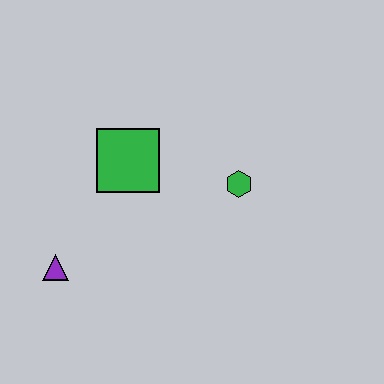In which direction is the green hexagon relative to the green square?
The green hexagon is to the right of the green square.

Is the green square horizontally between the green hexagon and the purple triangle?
Yes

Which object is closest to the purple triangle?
The green square is closest to the purple triangle.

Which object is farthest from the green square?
The purple triangle is farthest from the green square.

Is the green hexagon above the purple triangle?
Yes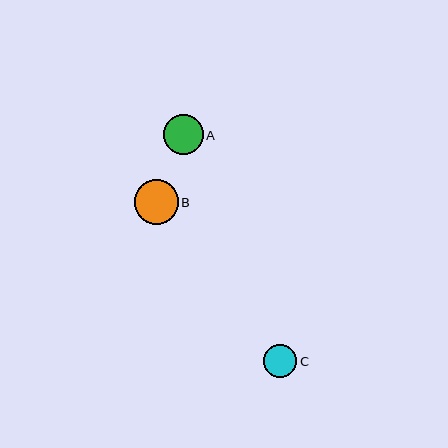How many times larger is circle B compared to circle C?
Circle B is approximately 1.3 times the size of circle C.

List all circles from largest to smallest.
From largest to smallest: B, A, C.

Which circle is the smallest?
Circle C is the smallest with a size of approximately 33 pixels.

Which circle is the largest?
Circle B is the largest with a size of approximately 44 pixels.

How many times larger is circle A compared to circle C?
Circle A is approximately 1.2 times the size of circle C.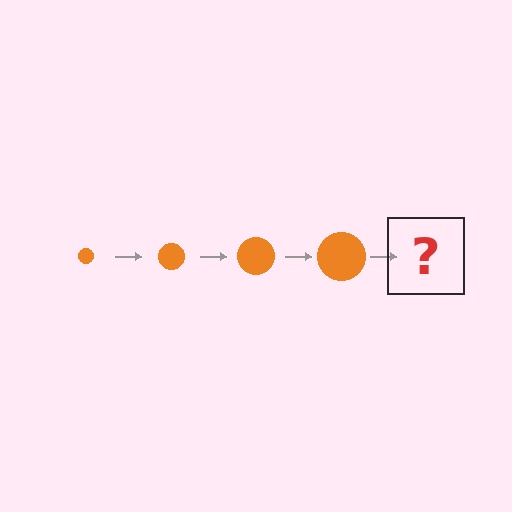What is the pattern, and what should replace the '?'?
The pattern is that the circle gets progressively larger each step. The '?' should be an orange circle, larger than the previous one.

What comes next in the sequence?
The next element should be an orange circle, larger than the previous one.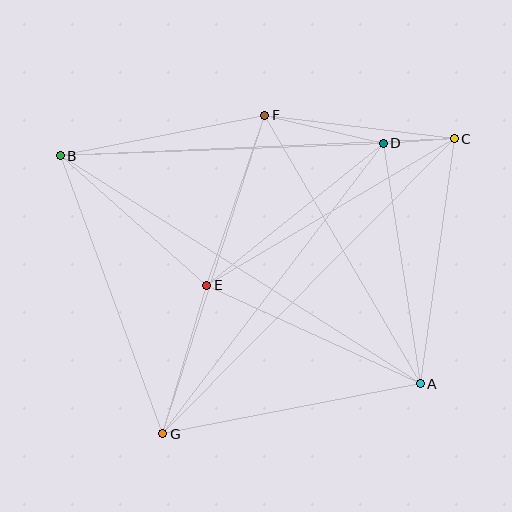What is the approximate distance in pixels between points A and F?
The distance between A and F is approximately 310 pixels.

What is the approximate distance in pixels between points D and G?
The distance between D and G is approximately 365 pixels.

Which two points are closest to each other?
Points C and D are closest to each other.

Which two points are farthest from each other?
Points A and B are farthest from each other.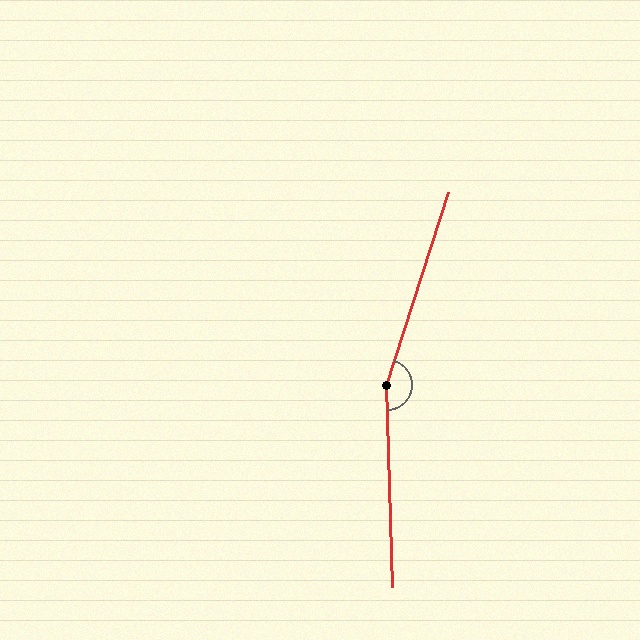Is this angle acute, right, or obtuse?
It is obtuse.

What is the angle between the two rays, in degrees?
Approximately 161 degrees.